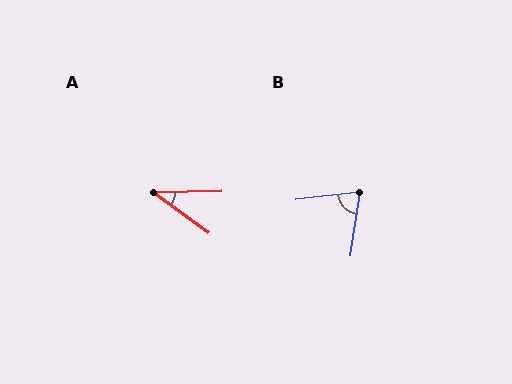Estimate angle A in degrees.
Approximately 37 degrees.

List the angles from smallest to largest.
A (37°), B (75°).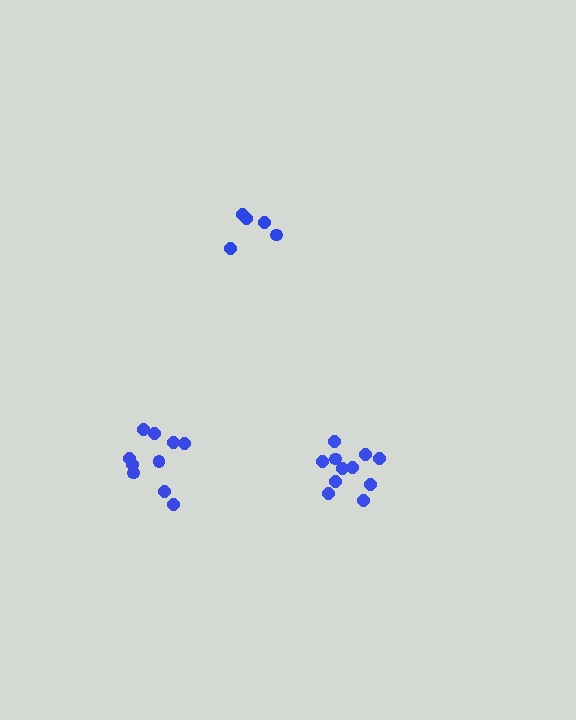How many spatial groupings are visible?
There are 3 spatial groupings.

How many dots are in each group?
Group 1: 10 dots, Group 2: 11 dots, Group 3: 5 dots (26 total).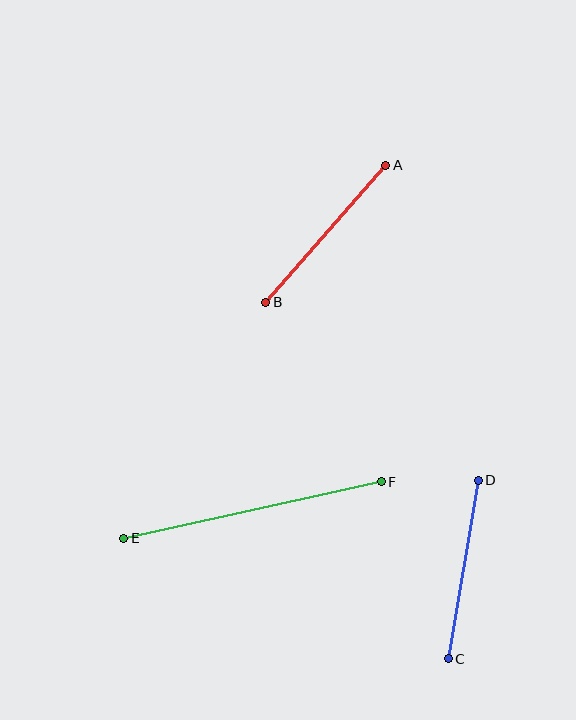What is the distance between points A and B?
The distance is approximately 182 pixels.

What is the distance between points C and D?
The distance is approximately 181 pixels.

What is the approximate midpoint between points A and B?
The midpoint is at approximately (326, 234) pixels.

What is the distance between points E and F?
The distance is approximately 264 pixels.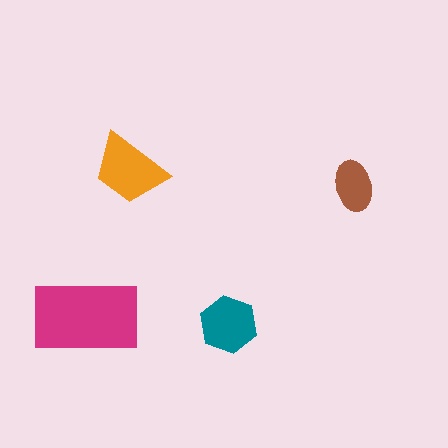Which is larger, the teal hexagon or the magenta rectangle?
The magenta rectangle.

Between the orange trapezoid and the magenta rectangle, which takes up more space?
The magenta rectangle.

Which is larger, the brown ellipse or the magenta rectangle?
The magenta rectangle.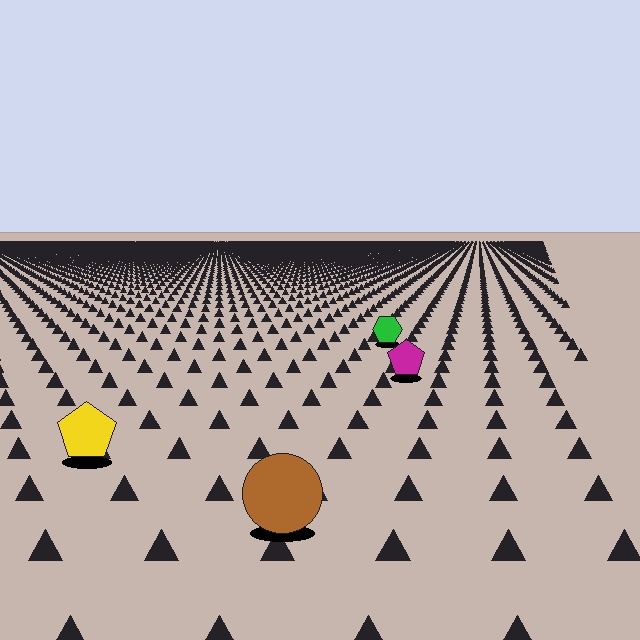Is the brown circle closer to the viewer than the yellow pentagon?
Yes. The brown circle is closer — you can tell from the texture gradient: the ground texture is coarser near it.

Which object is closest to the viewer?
The brown circle is closest. The texture marks near it are larger and more spread out.